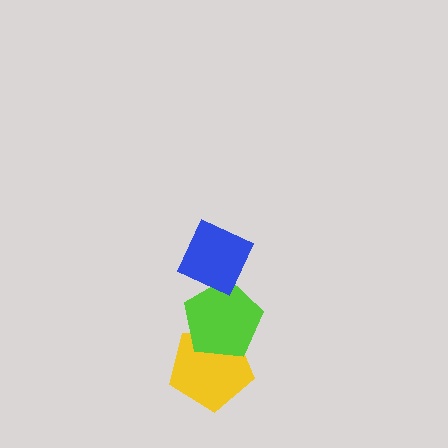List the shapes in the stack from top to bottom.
From top to bottom: the blue diamond, the lime pentagon, the yellow pentagon.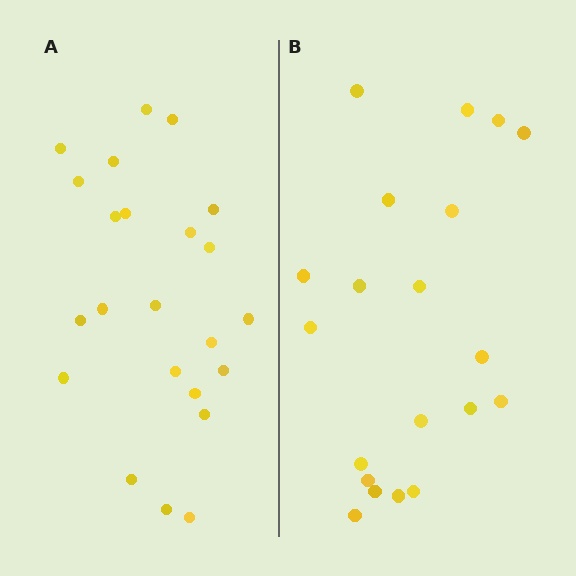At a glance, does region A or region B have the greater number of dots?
Region A (the left region) has more dots.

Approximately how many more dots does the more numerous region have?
Region A has just a few more — roughly 2 or 3 more dots than region B.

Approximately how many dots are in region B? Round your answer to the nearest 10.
About 20 dots.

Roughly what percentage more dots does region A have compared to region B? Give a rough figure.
About 15% more.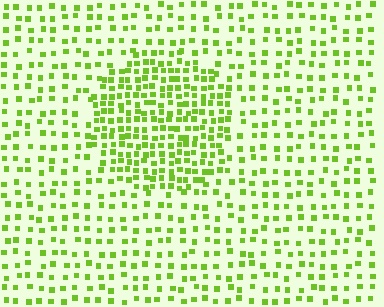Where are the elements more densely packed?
The elements are more densely packed inside the circle boundary.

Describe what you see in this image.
The image contains small lime elements arranged at two different densities. A circle-shaped region is visible where the elements are more densely packed than the surrounding area.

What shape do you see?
I see a circle.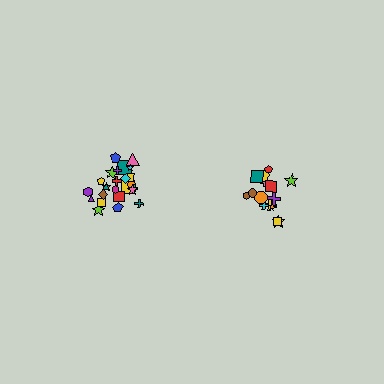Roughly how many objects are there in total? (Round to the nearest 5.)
Roughly 40 objects in total.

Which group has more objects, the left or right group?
The left group.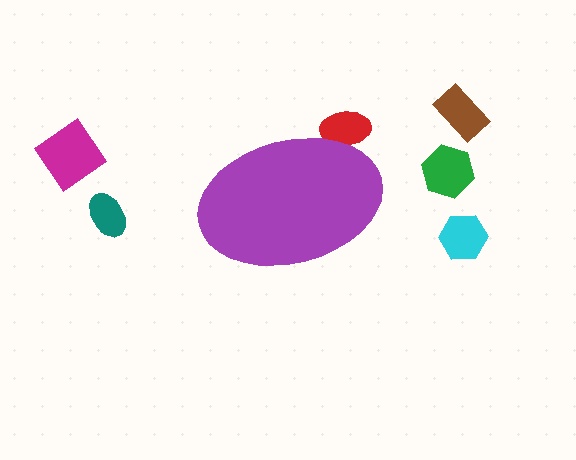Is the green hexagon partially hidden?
No, the green hexagon is fully visible.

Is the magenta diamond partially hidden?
No, the magenta diamond is fully visible.